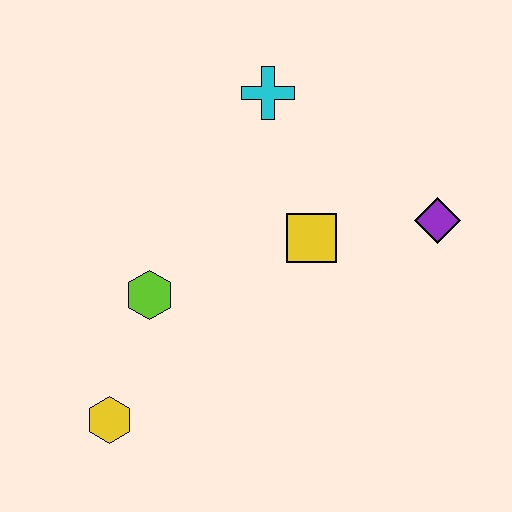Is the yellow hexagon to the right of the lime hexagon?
No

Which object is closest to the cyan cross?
The yellow square is closest to the cyan cross.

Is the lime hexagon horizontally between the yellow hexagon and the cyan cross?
Yes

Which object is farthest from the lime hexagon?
The purple diamond is farthest from the lime hexagon.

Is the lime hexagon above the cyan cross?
No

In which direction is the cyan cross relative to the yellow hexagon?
The cyan cross is above the yellow hexagon.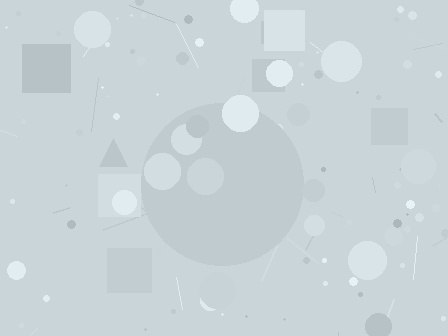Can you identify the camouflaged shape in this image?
The camouflaged shape is a circle.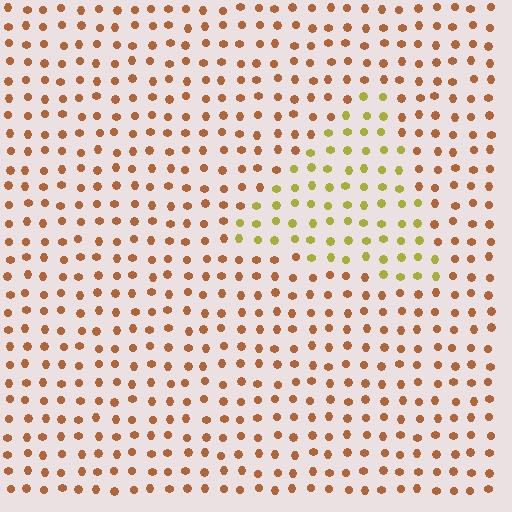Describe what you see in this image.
The image is filled with small brown elements in a uniform arrangement. A triangle-shaped region is visible where the elements are tinted to a slightly different hue, forming a subtle color boundary.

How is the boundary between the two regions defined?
The boundary is defined purely by a slight shift in hue (about 41 degrees). Spacing, size, and orientation are identical on both sides.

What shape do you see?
I see a triangle.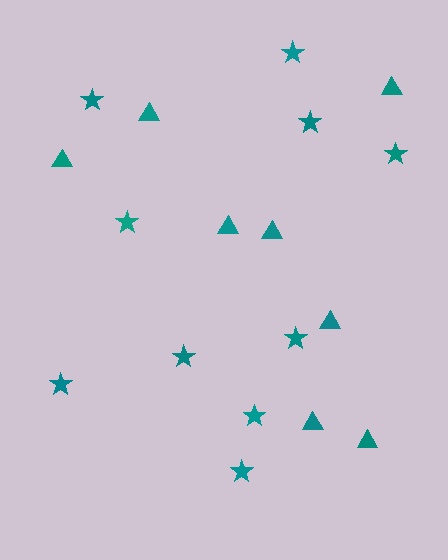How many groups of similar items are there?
There are 2 groups: one group of stars (10) and one group of triangles (8).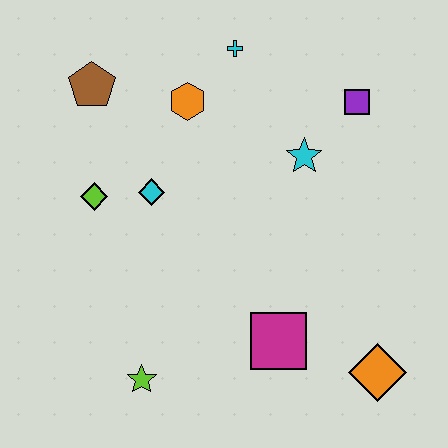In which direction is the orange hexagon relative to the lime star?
The orange hexagon is above the lime star.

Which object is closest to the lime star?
The magenta square is closest to the lime star.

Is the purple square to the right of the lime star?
Yes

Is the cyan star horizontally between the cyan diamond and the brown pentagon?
No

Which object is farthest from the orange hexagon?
The orange diamond is farthest from the orange hexagon.